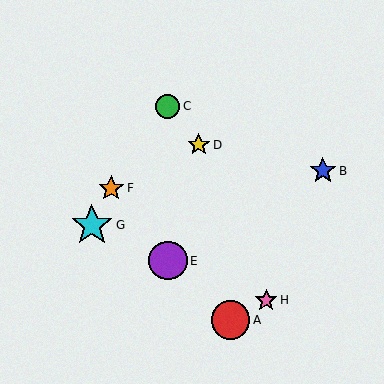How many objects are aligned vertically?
2 objects (C, E) are aligned vertically.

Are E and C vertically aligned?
Yes, both are at x≈168.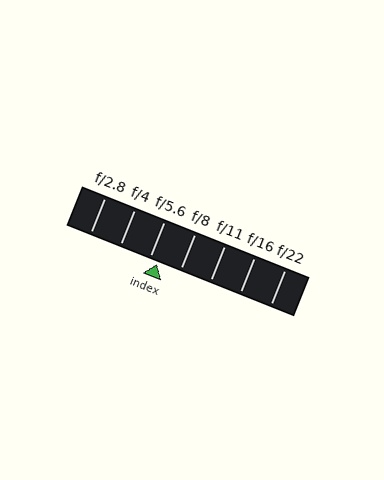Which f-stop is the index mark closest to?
The index mark is closest to f/5.6.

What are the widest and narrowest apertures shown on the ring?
The widest aperture shown is f/2.8 and the narrowest is f/22.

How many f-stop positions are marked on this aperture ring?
There are 7 f-stop positions marked.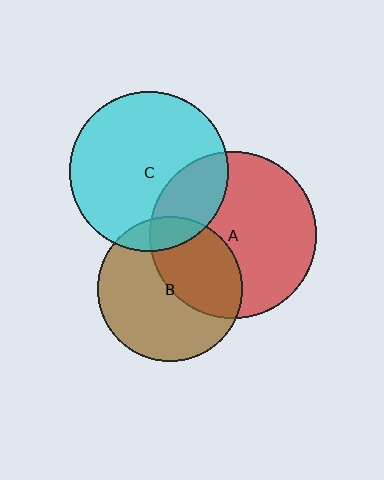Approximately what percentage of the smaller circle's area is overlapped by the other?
Approximately 40%.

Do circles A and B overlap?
Yes.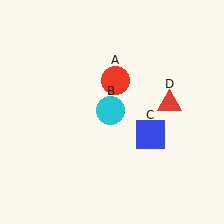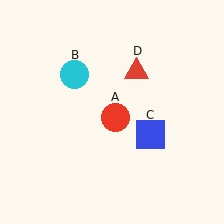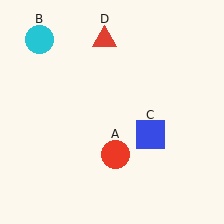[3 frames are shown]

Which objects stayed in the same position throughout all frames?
Blue square (object C) remained stationary.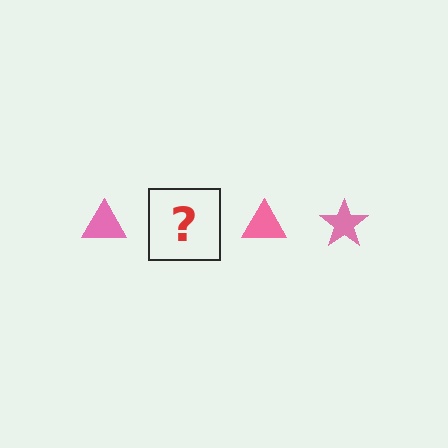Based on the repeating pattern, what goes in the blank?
The blank should be a pink star.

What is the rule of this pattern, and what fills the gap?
The rule is that the pattern cycles through triangle, star shapes in pink. The gap should be filled with a pink star.